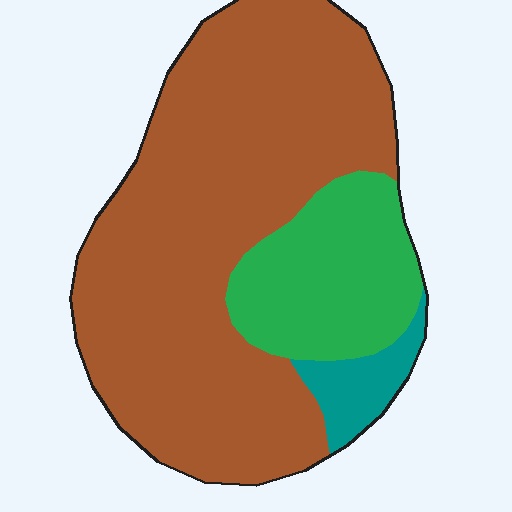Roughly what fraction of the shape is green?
Green covers 21% of the shape.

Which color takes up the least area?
Teal, at roughly 5%.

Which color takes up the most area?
Brown, at roughly 75%.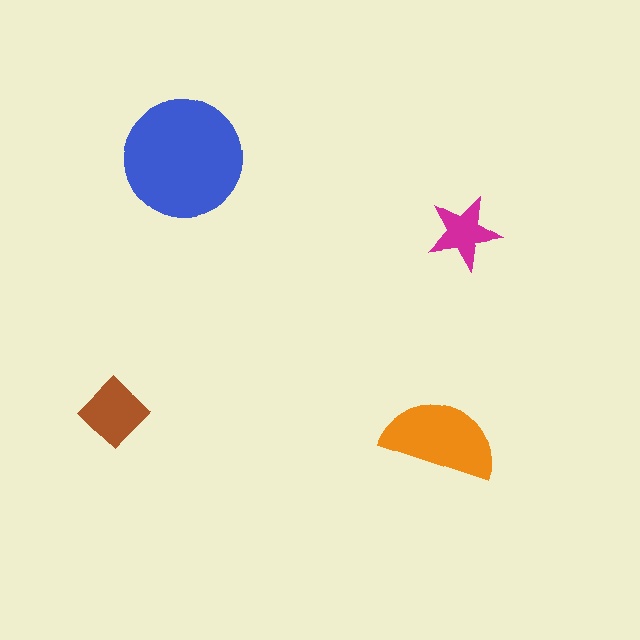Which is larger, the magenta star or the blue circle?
The blue circle.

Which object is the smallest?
The magenta star.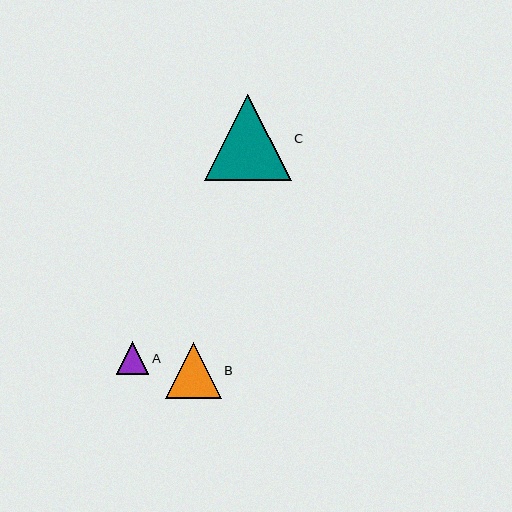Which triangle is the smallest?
Triangle A is the smallest with a size of approximately 33 pixels.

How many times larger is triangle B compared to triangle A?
Triangle B is approximately 1.7 times the size of triangle A.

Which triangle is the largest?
Triangle C is the largest with a size of approximately 86 pixels.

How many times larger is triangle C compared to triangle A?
Triangle C is approximately 2.6 times the size of triangle A.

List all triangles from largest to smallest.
From largest to smallest: C, B, A.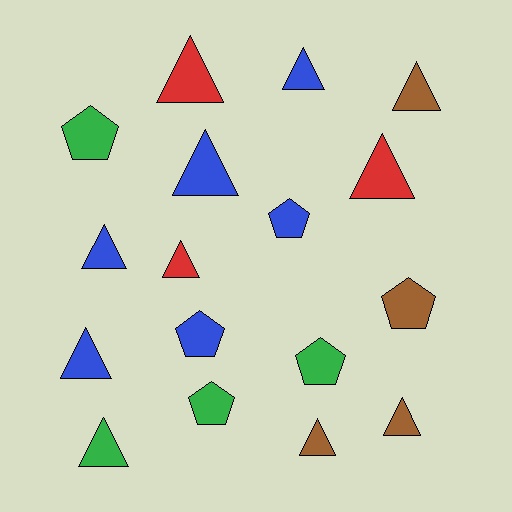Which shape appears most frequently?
Triangle, with 11 objects.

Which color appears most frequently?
Blue, with 6 objects.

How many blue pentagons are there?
There are 2 blue pentagons.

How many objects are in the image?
There are 17 objects.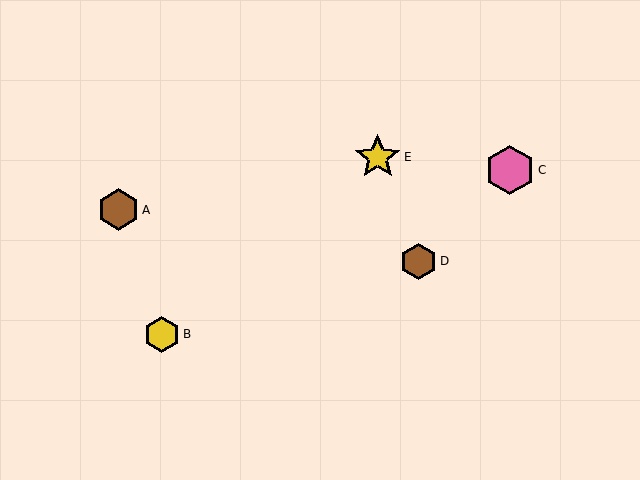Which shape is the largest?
The pink hexagon (labeled C) is the largest.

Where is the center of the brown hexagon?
The center of the brown hexagon is at (419, 261).